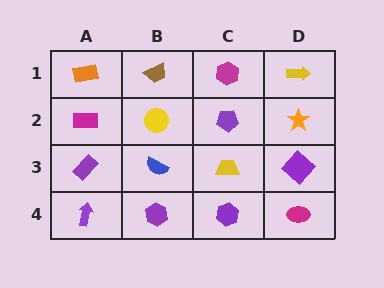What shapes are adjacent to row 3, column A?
A magenta rectangle (row 2, column A), a purple arrow (row 4, column A), a blue semicircle (row 3, column B).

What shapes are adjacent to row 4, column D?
A purple diamond (row 3, column D), a purple hexagon (row 4, column C).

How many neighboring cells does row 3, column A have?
3.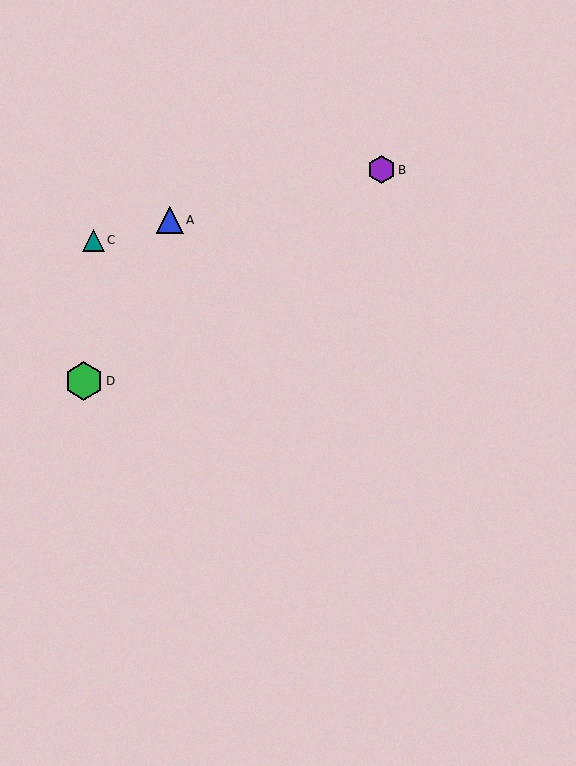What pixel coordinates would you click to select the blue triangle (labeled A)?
Click at (170, 220) to select the blue triangle A.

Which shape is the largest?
The green hexagon (labeled D) is the largest.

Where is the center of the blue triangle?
The center of the blue triangle is at (170, 220).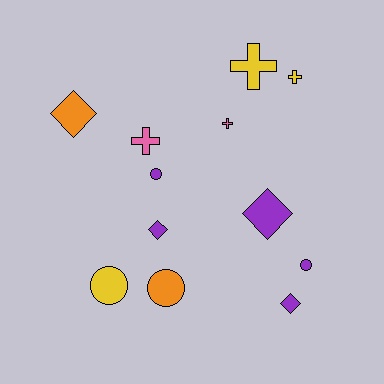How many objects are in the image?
There are 12 objects.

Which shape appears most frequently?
Cross, with 4 objects.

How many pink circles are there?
There are no pink circles.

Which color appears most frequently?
Purple, with 5 objects.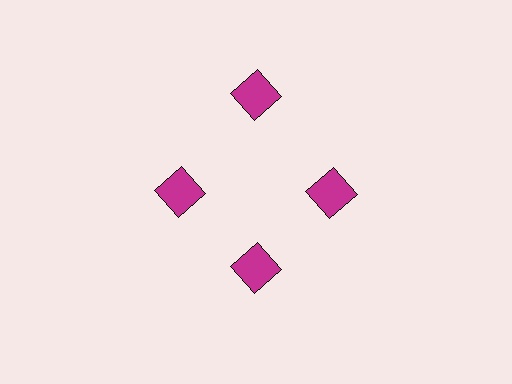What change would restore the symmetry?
The symmetry would be restored by moving it inward, back onto the ring so that all 4 squares sit at equal angles and equal distance from the center.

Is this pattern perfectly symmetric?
No. The 4 magenta squares are arranged in a ring, but one element near the 12 o'clock position is pushed outward from the center, breaking the 4-fold rotational symmetry.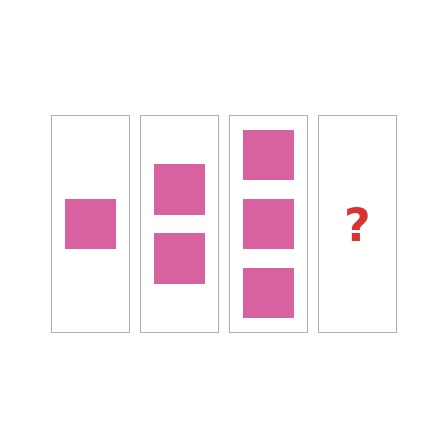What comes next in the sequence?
The next element should be 4 squares.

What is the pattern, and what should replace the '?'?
The pattern is that each step adds one more square. The '?' should be 4 squares.